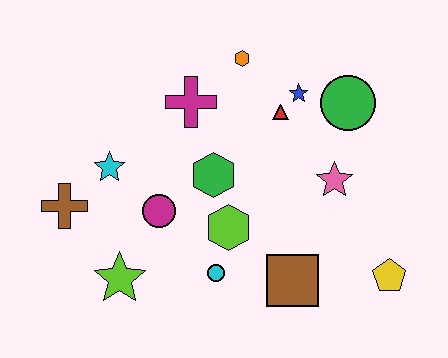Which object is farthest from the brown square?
The brown cross is farthest from the brown square.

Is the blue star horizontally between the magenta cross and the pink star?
Yes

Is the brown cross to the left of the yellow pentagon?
Yes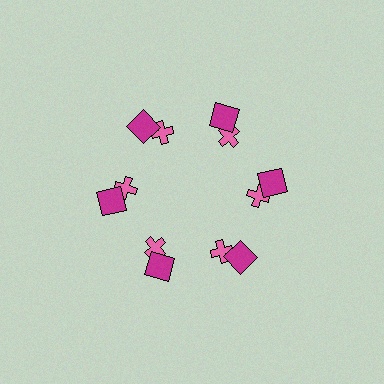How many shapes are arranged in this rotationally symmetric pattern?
There are 12 shapes, arranged in 6 groups of 2.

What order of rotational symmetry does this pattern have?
This pattern has 6-fold rotational symmetry.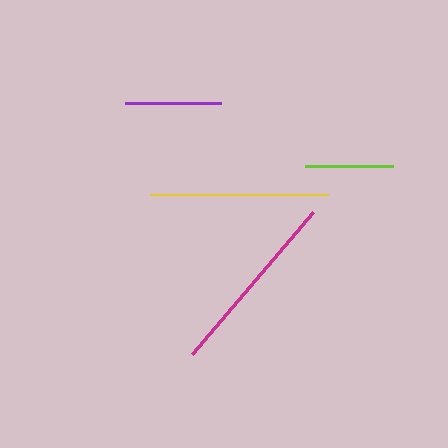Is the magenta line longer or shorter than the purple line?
The magenta line is longer than the purple line.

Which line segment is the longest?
The magenta line is the longest at approximately 187 pixels.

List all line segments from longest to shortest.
From longest to shortest: magenta, yellow, purple, lime.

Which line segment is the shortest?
The lime line is the shortest at approximately 88 pixels.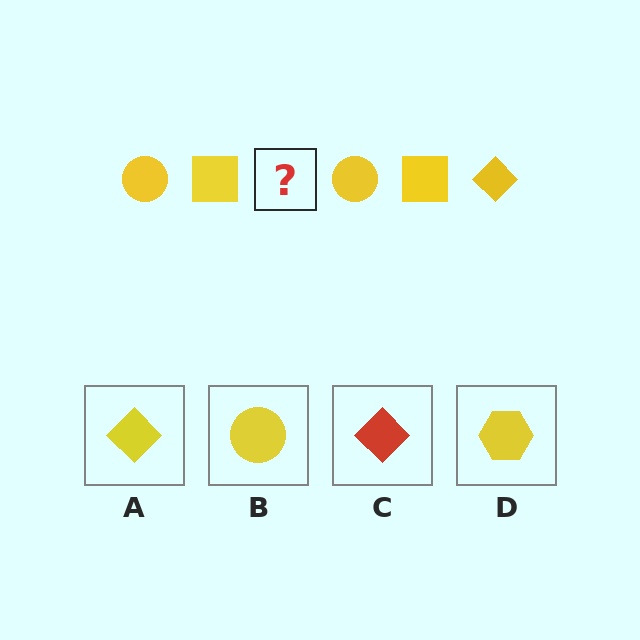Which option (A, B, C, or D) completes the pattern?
A.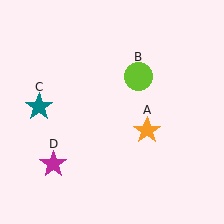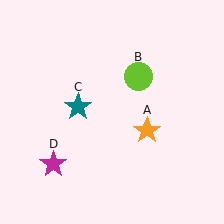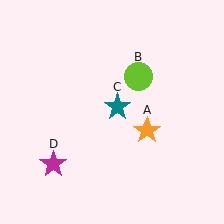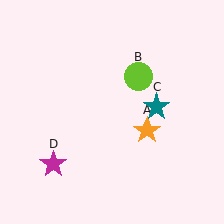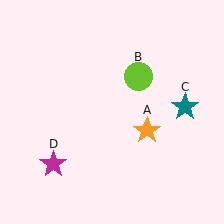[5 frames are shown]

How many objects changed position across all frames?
1 object changed position: teal star (object C).